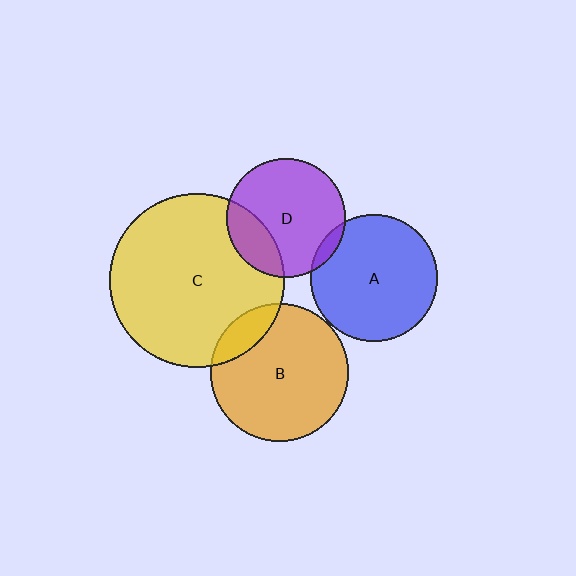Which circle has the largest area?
Circle C (yellow).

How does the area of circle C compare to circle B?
Approximately 1.6 times.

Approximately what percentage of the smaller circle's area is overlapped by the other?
Approximately 5%.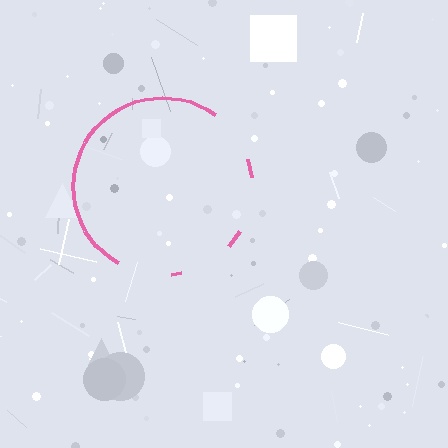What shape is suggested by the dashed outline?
The dashed outline suggests a circle.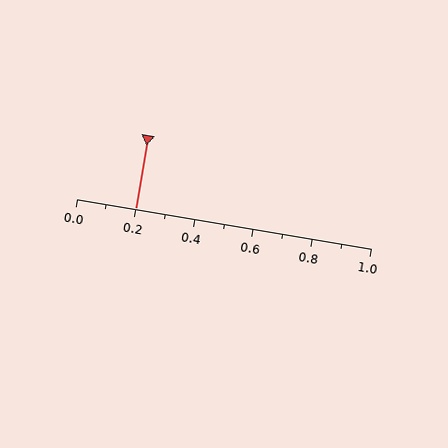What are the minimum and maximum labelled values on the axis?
The axis runs from 0.0 to 1.0.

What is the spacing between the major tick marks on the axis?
The major ticks are spaced 0.2 apart.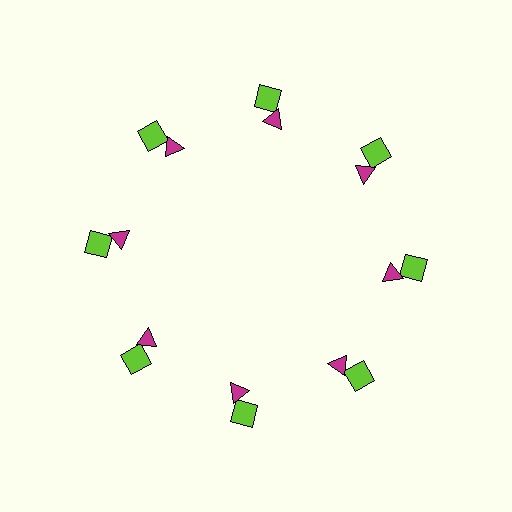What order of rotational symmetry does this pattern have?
This pattern has 8-fold rotational symmetry.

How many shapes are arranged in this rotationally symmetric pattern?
There are 16 shapes, arranged in 8 groups of 2.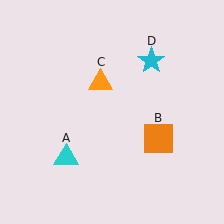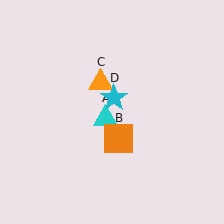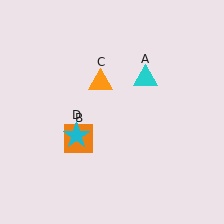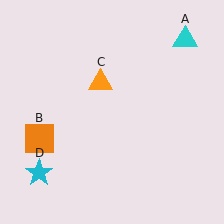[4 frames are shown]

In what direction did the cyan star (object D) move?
The cyan star (object D) moved down and to the left.